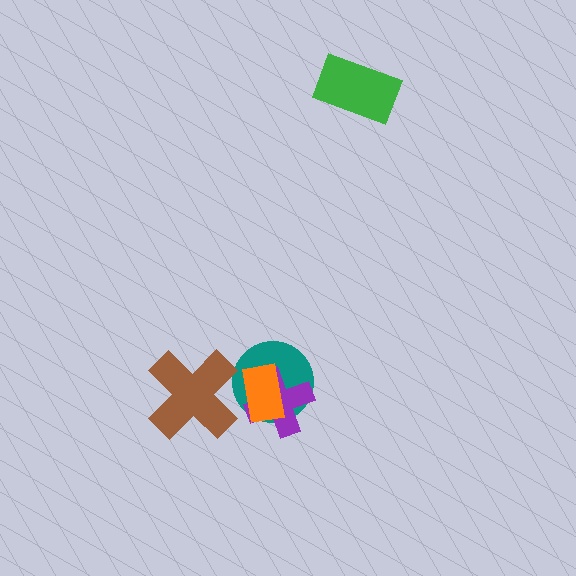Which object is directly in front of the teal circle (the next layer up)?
The purple cross is directly in front of the teal circle.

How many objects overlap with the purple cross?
2 objects overlap with the purple cross.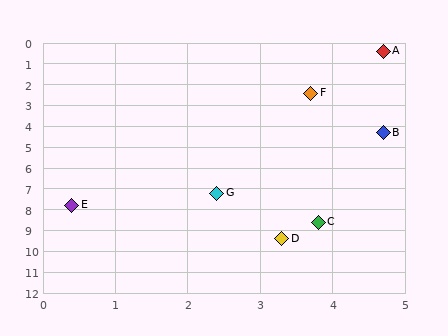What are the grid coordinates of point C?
Point C is at approximately (3.8, 8.6).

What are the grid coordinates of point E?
Point E is at approximately (0.4, 7.8).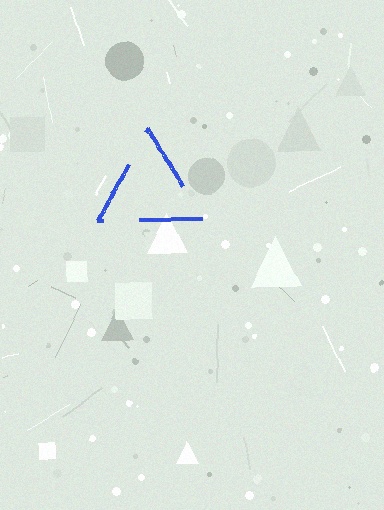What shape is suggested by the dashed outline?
The dashed outline suggests a triangle.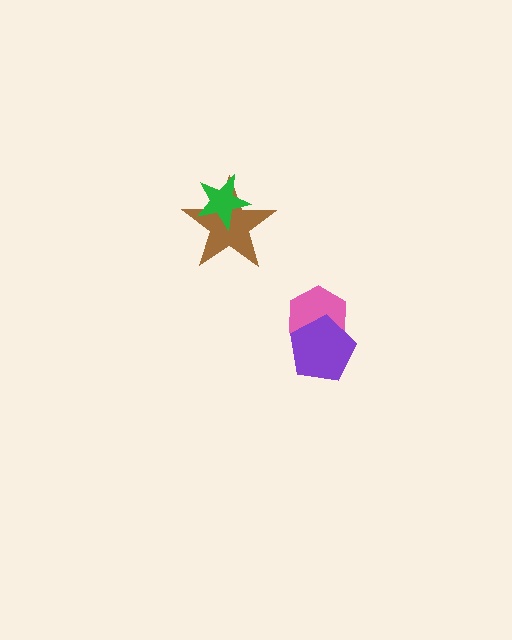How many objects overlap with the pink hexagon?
1 object overlaps with the pink hexagon.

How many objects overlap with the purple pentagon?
1 object overlaps with the purple pentagon.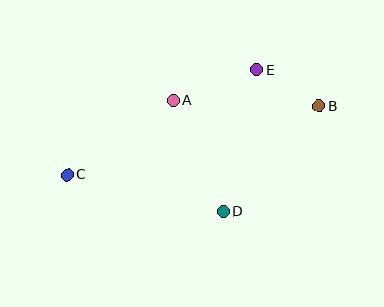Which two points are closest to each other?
Points B and E are closest to each other.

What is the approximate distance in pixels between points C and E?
The distance between C and E is approximately 216 pixels.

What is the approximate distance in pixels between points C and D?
The distance between C and D is approximately 159 pixels.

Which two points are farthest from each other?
Points B and C are farthest from each other.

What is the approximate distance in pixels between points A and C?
The distance between A and C is approximately 129 pixels.